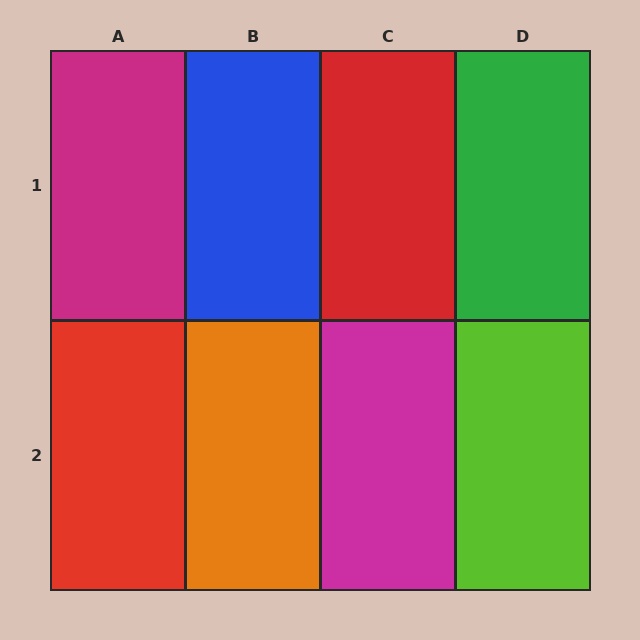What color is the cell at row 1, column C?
Red.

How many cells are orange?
1 cell is orange.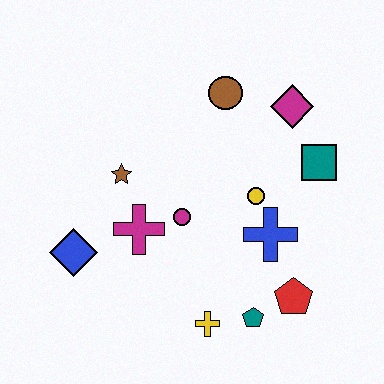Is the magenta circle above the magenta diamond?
No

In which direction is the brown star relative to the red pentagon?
The brown star is to the left of the red pentagon.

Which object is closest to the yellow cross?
The teal pentagon is closest to the yellow cross.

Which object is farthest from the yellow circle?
The blue diamond is farthest from the yellow circle.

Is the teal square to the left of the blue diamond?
No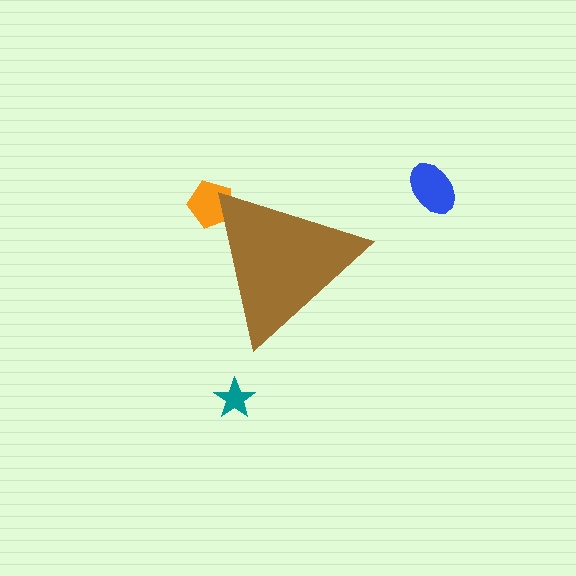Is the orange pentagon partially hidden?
Yes, the orange pentagon is partially hidden behind the brown triangle.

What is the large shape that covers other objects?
A brown triangle.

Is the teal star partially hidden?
No, the teal star is fully visible.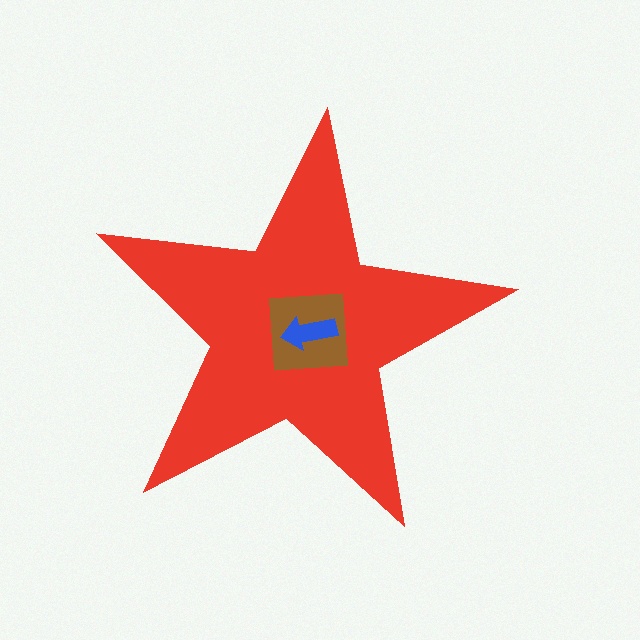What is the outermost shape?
The red star.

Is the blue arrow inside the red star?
Yes.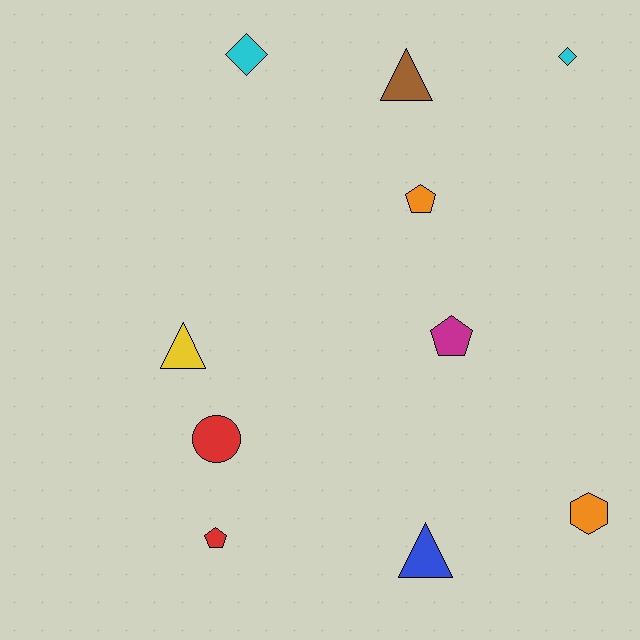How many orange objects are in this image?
There are 2 orange objects.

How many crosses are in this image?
There are no crosses.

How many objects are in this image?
There are 10 objects.